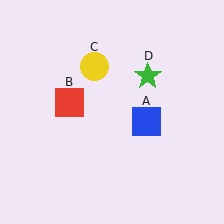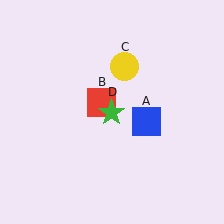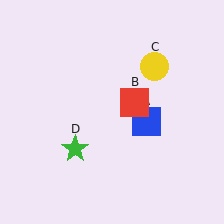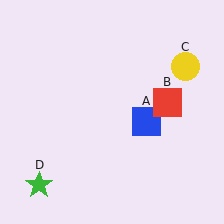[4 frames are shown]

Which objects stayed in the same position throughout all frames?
Blue square (object A) remained stationary.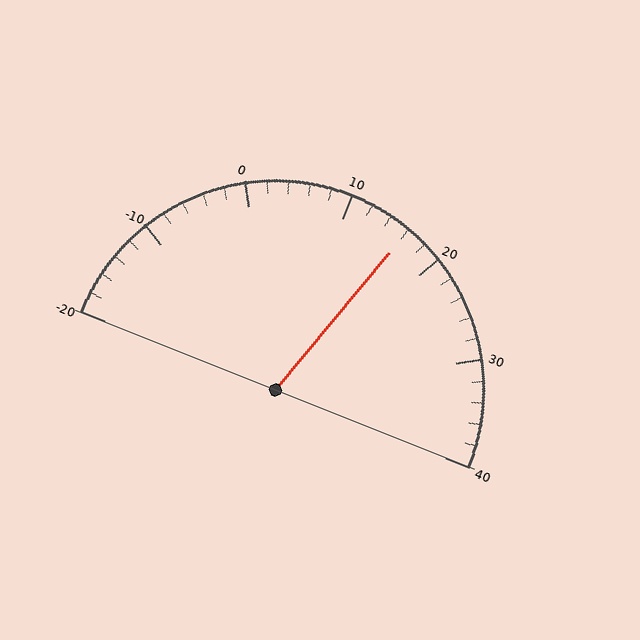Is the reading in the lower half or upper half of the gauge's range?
The reading is in the upper half of the range (-20 to 40).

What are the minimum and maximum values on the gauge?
The gauge ranges from -20 to 40.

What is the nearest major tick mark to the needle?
The nearest major tick mark is 20.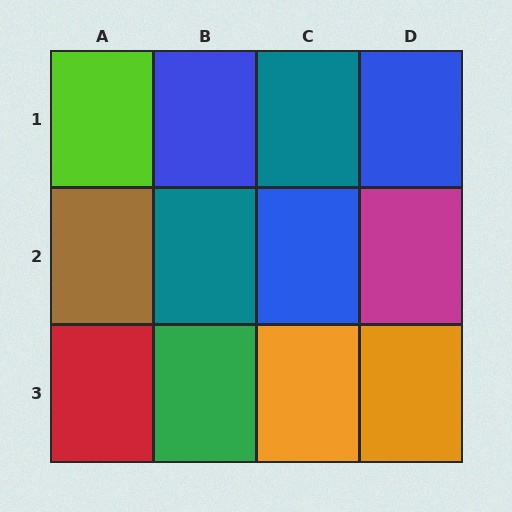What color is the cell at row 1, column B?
Blue.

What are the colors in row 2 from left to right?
Brown, teal, blue, magenta.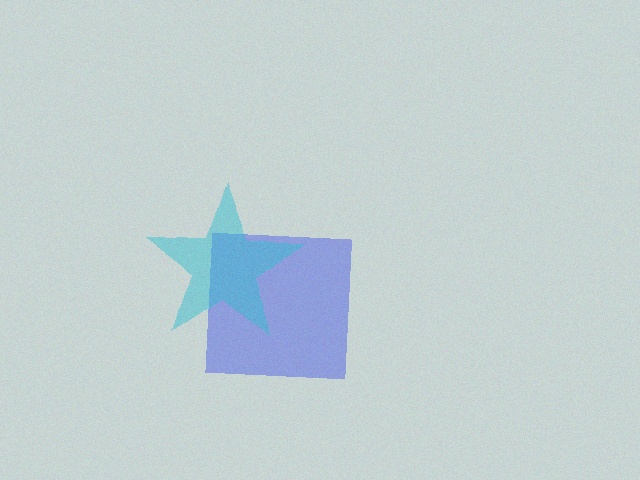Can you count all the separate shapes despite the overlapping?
Yes, there are 2 separate shapes.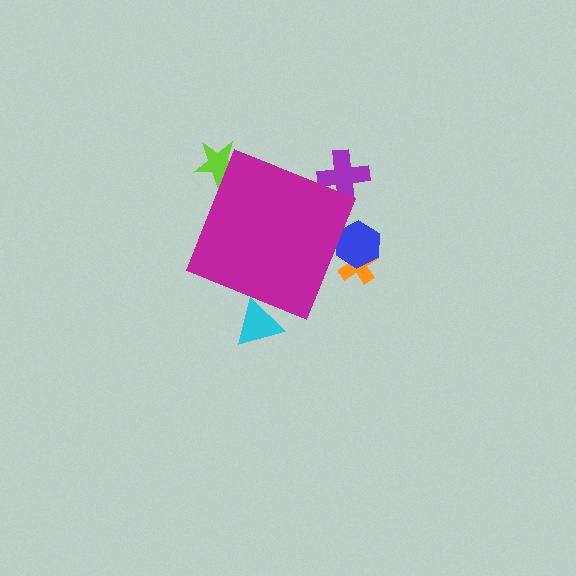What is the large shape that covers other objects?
A magenta diamond.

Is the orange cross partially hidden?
Yes, the orange cross is partially hidden behind the magenta diamond.